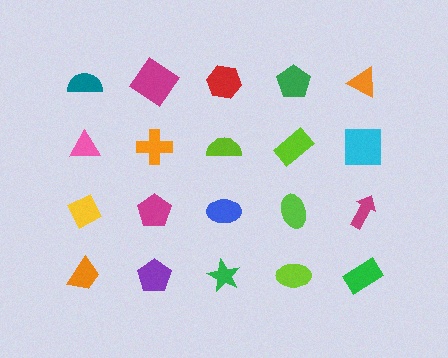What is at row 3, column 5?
A magenta arrow.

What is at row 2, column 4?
A lime rectangle.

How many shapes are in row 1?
5 shapes.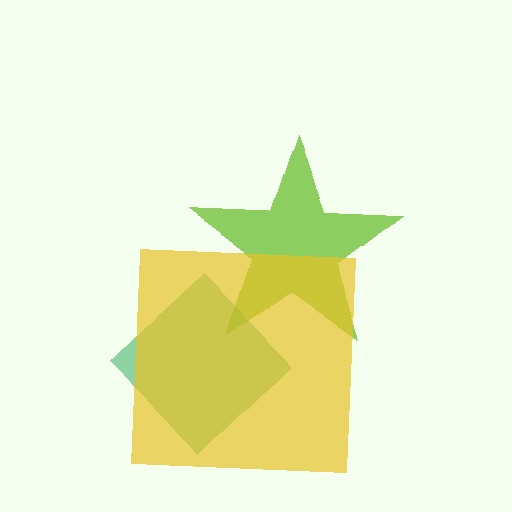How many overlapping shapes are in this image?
There are 3 overlapping shapes in the image.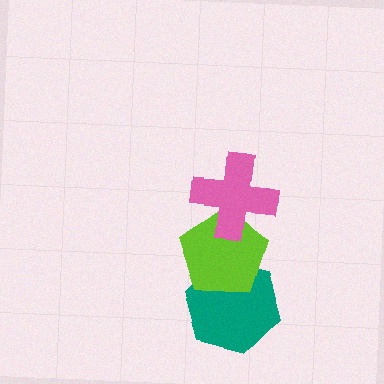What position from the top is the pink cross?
The pink cross is 1st from the top.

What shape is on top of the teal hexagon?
The lime pentagon is on top of the teal hexagon.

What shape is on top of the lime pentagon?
The pink cross is on top of the lime pentagon.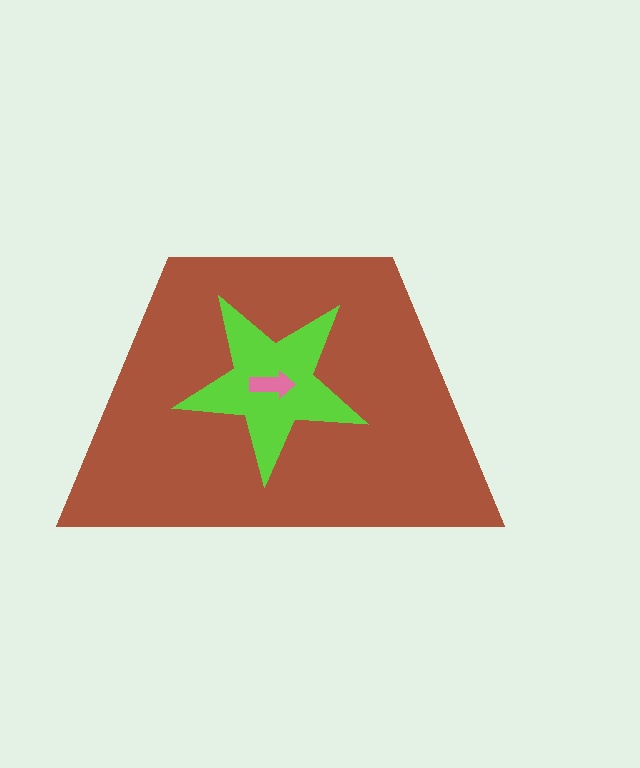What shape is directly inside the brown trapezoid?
The lime star.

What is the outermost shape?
The brown trapezoid.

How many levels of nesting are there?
3.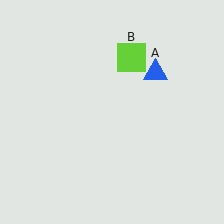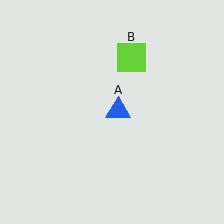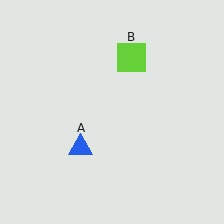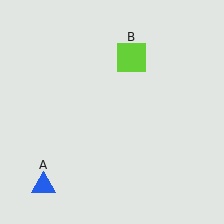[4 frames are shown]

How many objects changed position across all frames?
1 object changed position: blue triangle (object A).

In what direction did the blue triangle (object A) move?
The blue triangle (object A) moved down and to the left.